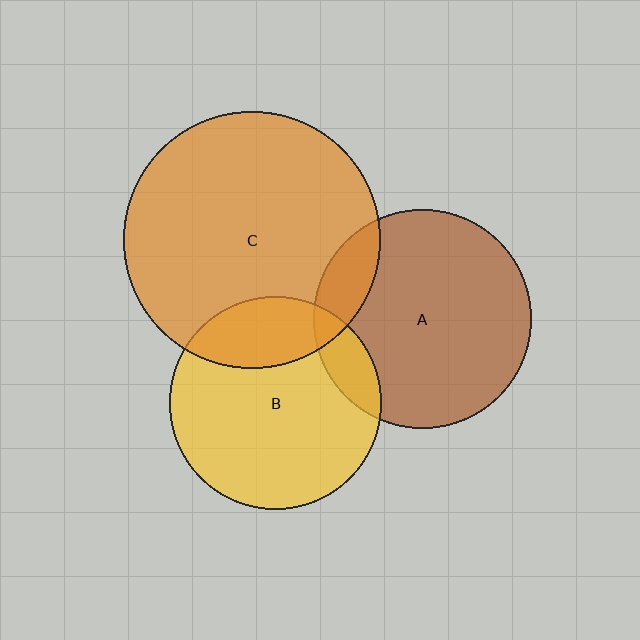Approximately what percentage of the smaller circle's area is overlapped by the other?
Approximately 15%.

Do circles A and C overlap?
Yes.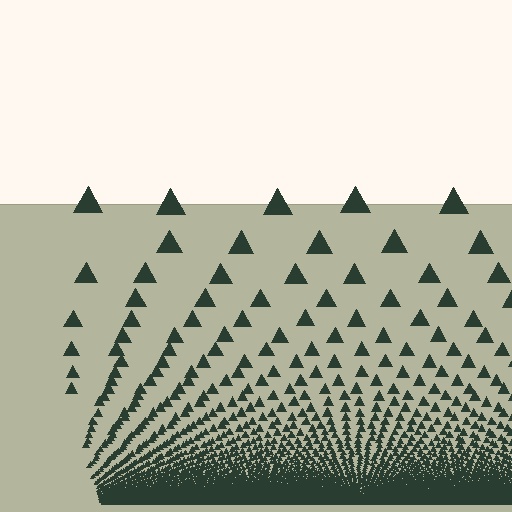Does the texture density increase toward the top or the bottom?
Density increases toward the bottom.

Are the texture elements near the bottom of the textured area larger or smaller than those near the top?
Smaller. The gradient is inverted — elements near the bottom are smaller and denser.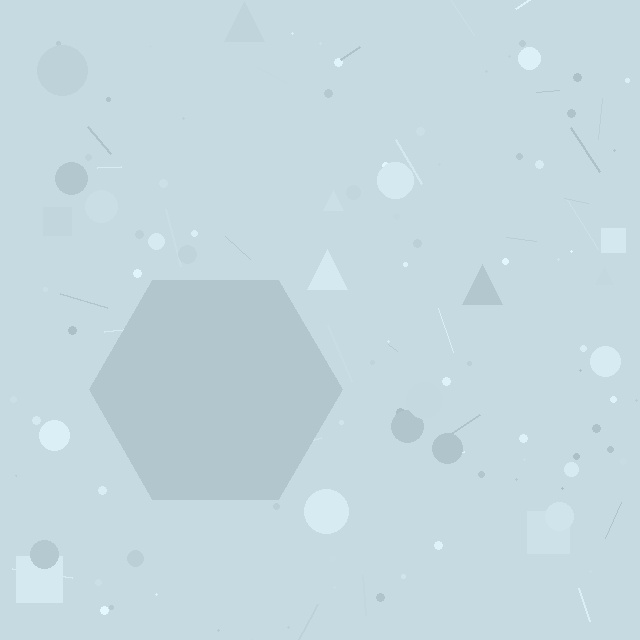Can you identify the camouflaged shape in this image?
The camouflaged shape is a hexagon.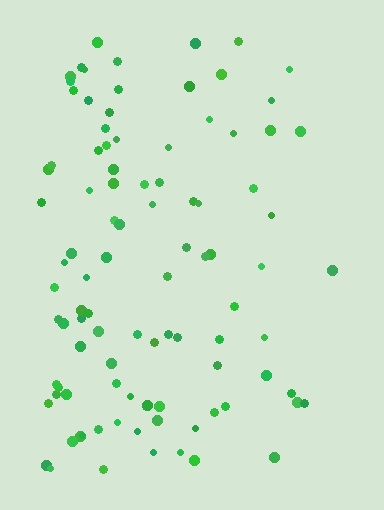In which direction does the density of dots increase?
From right to left, with the left side densest.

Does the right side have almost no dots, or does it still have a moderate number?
Still a moderate number, just noticeably fewer than the left.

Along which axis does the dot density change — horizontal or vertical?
Horizontal.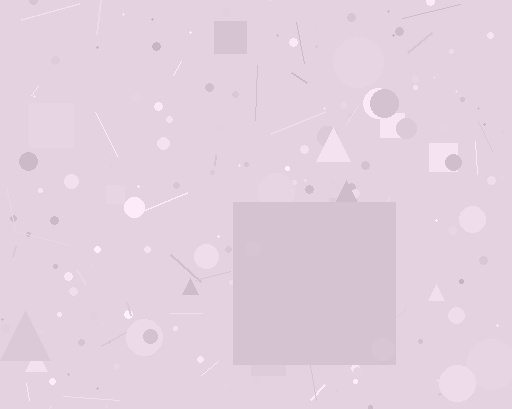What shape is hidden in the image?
A square is hidden in the image.